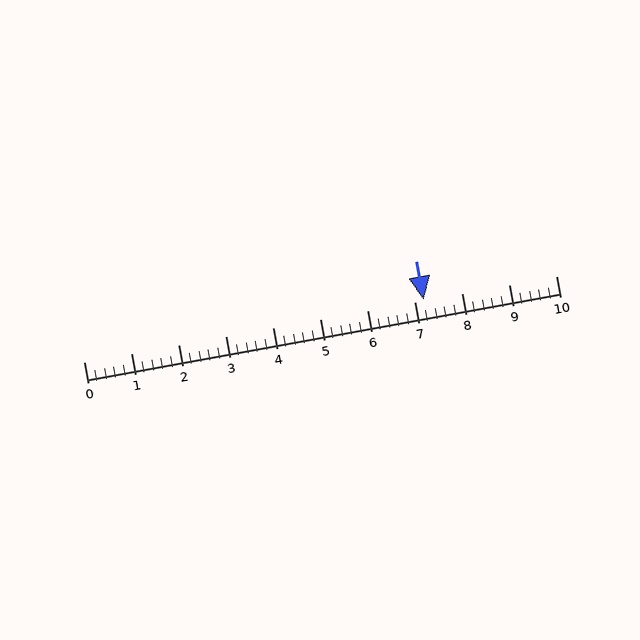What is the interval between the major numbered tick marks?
The major tick marks are spaced 1 units apart.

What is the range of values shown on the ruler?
The ruler shows values from 0 to 10.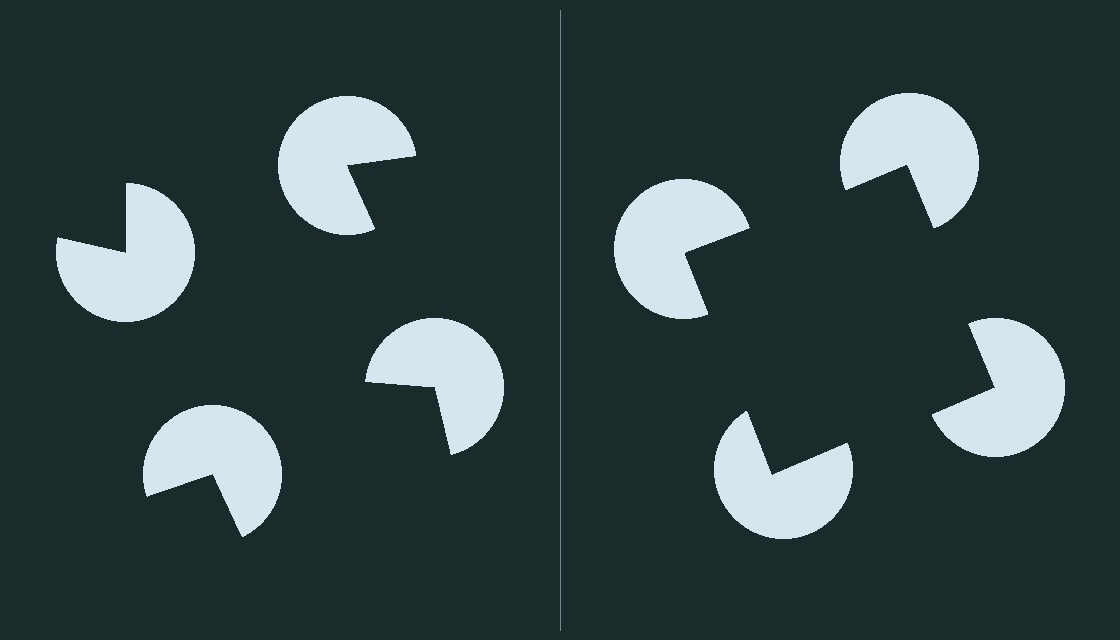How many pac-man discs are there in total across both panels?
8 — 4 on each side.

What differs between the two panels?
The pac-man discs are positioned identically on both sides; only the wedge orientations differ. On the right they align to a square; on the left they are misaligned.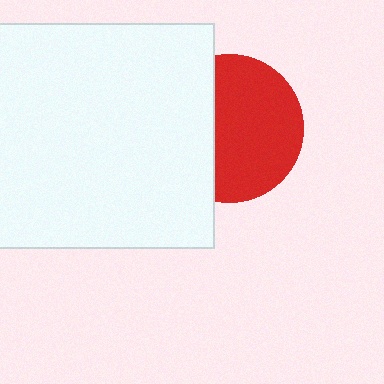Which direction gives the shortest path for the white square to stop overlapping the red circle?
Moving left gives the shortest separation.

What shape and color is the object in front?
The object in front is a white square.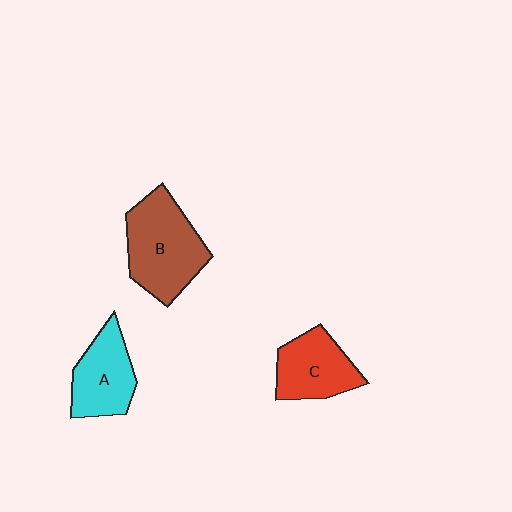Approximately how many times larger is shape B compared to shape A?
Approximately 1.4 times.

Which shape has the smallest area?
Shape A (cyan).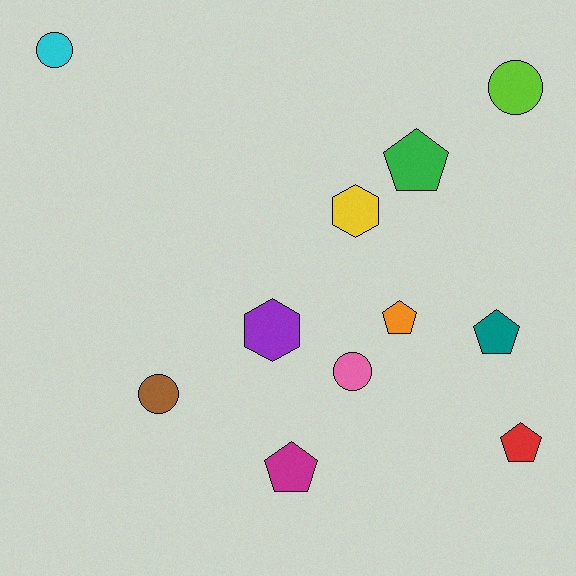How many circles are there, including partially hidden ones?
There are 4 circles.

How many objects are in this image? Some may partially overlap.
There are 11 objects.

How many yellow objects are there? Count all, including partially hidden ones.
There is 1 yellow object.